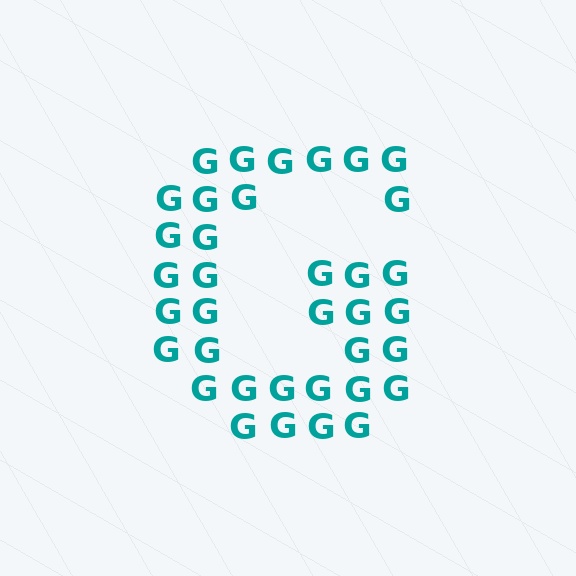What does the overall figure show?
The overall figure shows the letter G.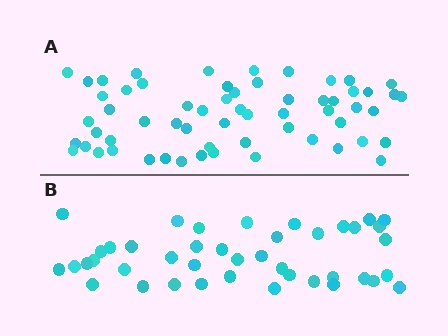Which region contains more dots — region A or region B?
Region A (the top region) has more dots.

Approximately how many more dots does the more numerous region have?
Region A has approximately 20 more dots than region B.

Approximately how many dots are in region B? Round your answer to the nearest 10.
About 40 dots. (The exact count is 42, which rounds to 40.)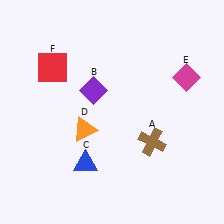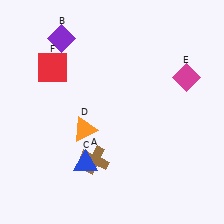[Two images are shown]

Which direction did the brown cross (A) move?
The brown cross (A) moved left.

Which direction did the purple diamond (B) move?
The purple diamond (B) moved up.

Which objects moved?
The objects that moved are: the brown cross (A), the purple diamond (B).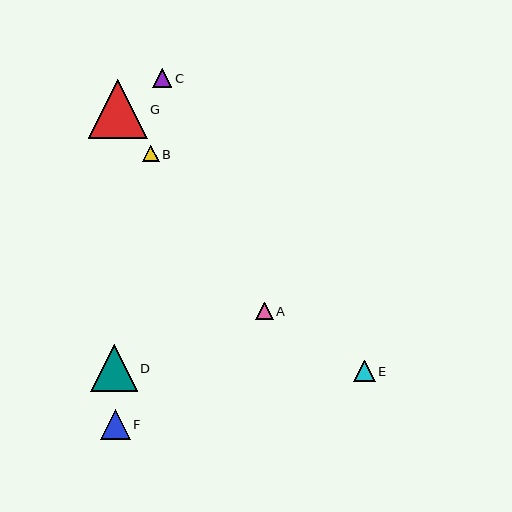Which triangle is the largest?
Triangle G is the largest with a size of approximately 59 pixels.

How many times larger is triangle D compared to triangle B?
Triangle D is approximately 2.9 times the size of triangle B.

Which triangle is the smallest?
Triangle B is the smallest with a size of approximately 16 pixels.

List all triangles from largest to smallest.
From largest to smallest: G, D, F, E, C, A, B.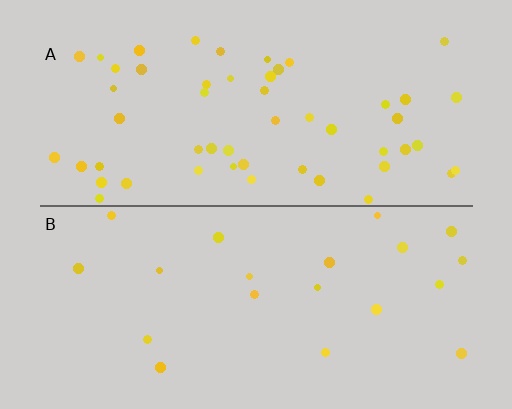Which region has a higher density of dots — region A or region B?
A (the top).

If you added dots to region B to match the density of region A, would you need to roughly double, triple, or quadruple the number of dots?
Approximately triple.